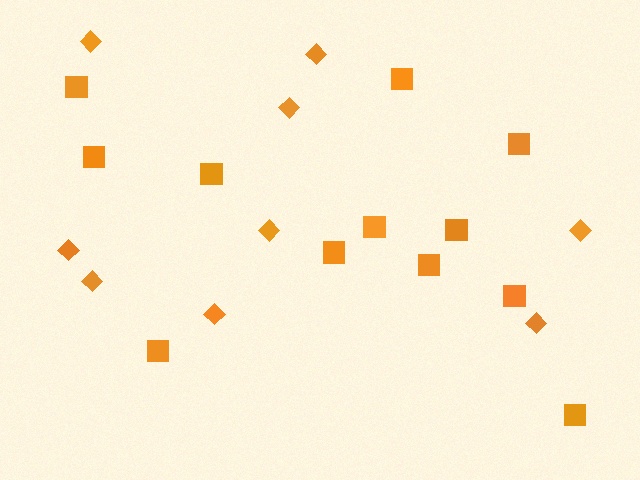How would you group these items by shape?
There are 2 groups: one group of diamonds (9) and one group of squares (12).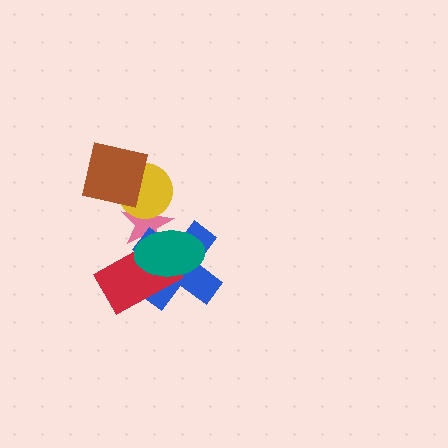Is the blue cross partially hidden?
Yes, it is partially covered by another shape.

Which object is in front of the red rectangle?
The teal ellipse is in front of the red rectangle.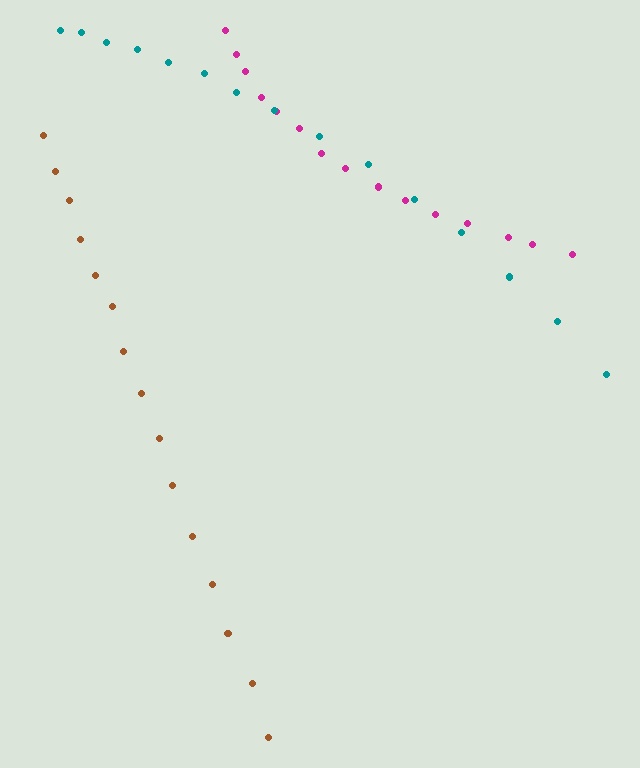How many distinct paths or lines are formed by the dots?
There are 3 distinct paths.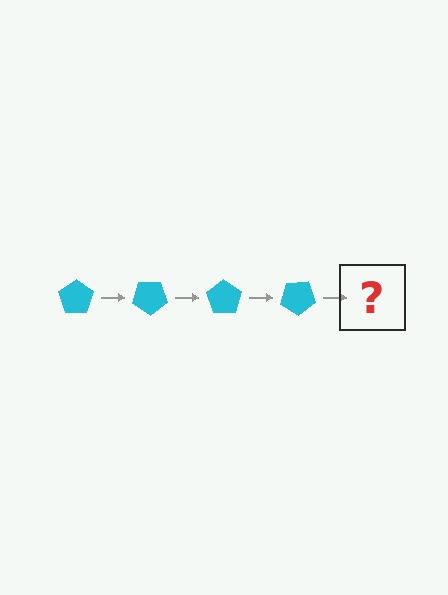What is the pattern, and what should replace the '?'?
The pattern is that the pentagon rotates 35 degrees each step. The '?' should be a cyan pentagon rotated 140 degrees.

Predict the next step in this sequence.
The next step is a cyan pentagon rotated 140 degrees.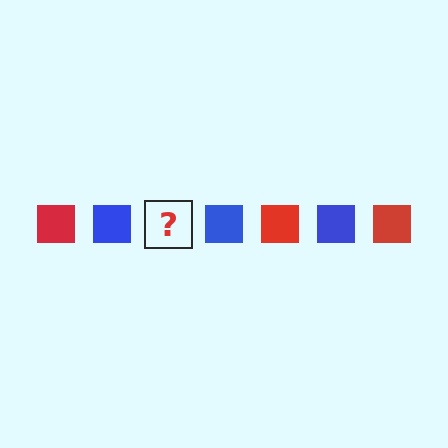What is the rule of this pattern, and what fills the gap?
The rule is that the pattern cycles through red, blue squares. The gap should be filled with a red square.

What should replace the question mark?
The question mark should be replaced with a red square.